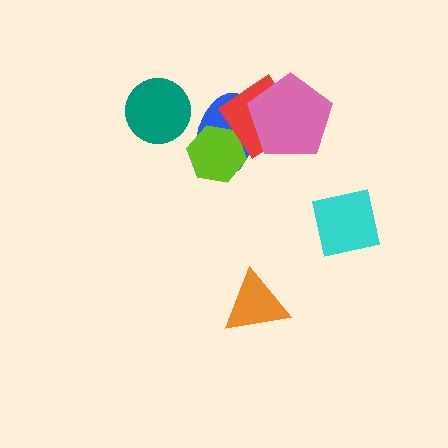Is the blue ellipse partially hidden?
Yes, it is partially covered by another shape.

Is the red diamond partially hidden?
Yes, it is partially covered by another shape.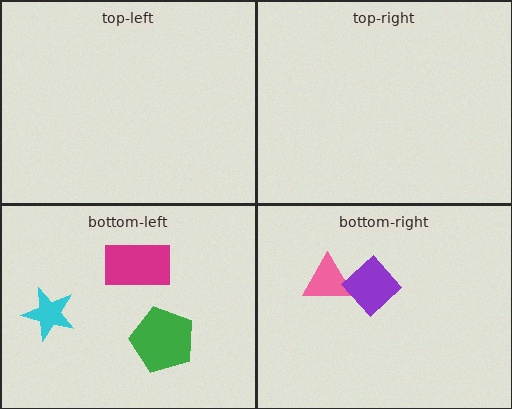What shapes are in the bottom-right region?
The pink triangle, the purple diamond.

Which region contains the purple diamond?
The bottom-right region.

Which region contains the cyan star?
The bottom-left region.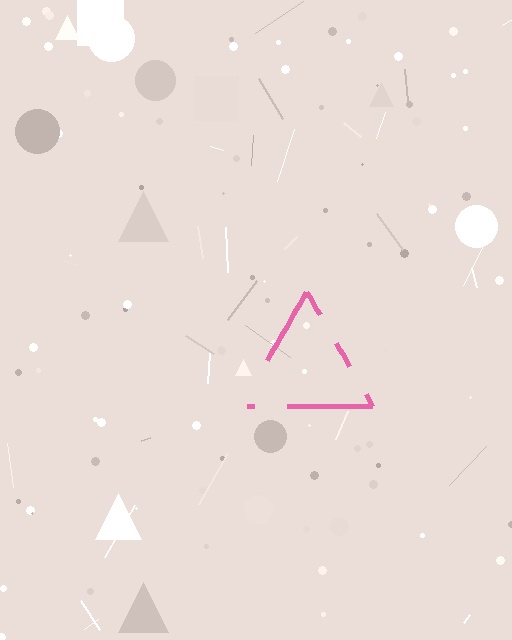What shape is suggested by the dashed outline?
The dashed outline suggests a triangle.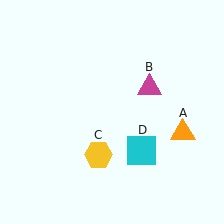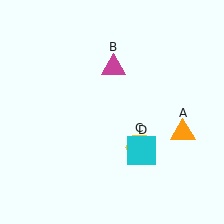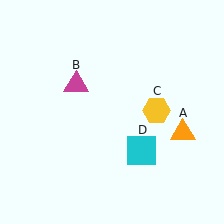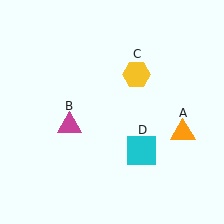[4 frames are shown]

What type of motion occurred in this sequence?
The magenta triangle (object B), yellow hexagon (object C) rotated counterclockwise around the center of the scene.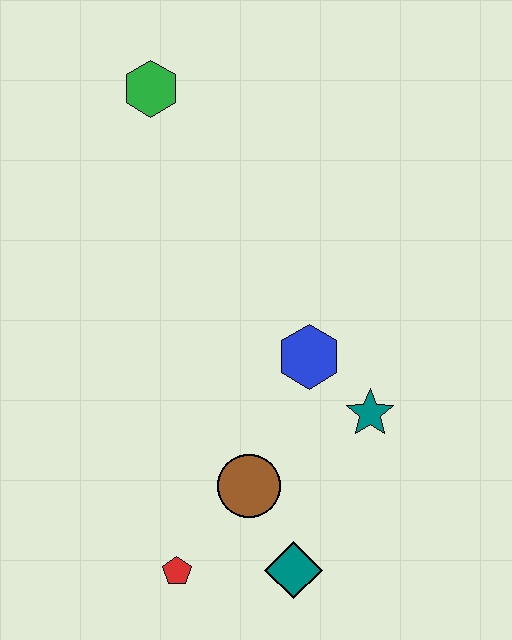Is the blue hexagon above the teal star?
Yes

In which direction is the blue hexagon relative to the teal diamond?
The blue hexagon is above the teal diamond.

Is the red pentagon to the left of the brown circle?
Yes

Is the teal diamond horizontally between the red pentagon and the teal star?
Yes